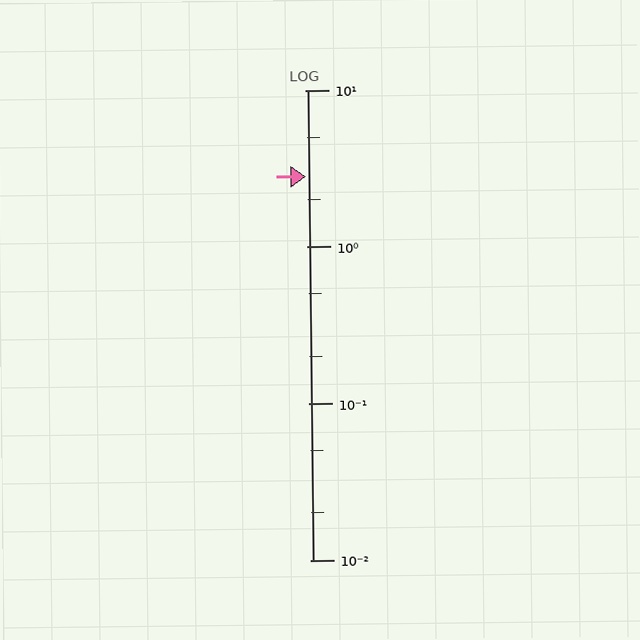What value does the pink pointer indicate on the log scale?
The pointer indicates approximately 2.8.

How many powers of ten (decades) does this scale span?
The scale spans 3 decades, from 0.01 to 10.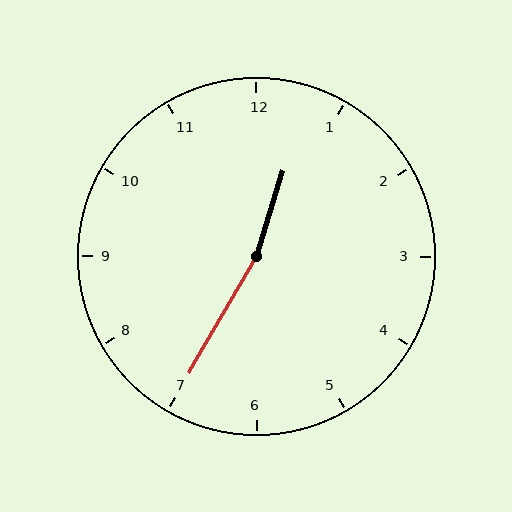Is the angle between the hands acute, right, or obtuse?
It is obtuse.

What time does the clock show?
12:35.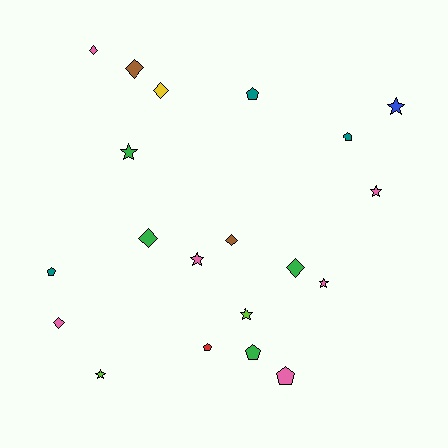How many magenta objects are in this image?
There are no magenta objects.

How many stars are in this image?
There are 7 stars.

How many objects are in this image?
There are 20 objects.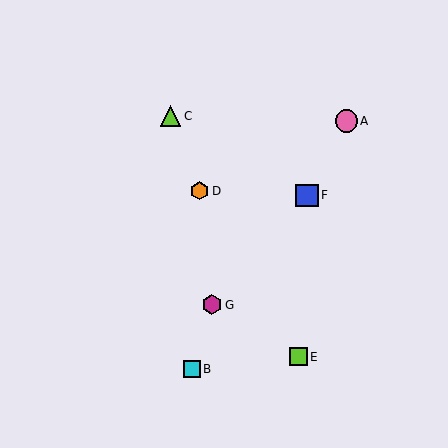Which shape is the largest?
The blue square (labeled F) is the largest.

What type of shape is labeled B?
Shape B is a cyan square.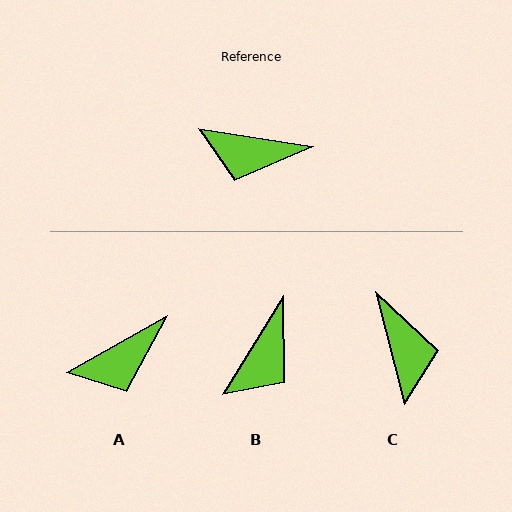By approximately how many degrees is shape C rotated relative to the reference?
Approximately 114 degrees counter-clockwise.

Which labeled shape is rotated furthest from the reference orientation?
C, about 114 degrees away.